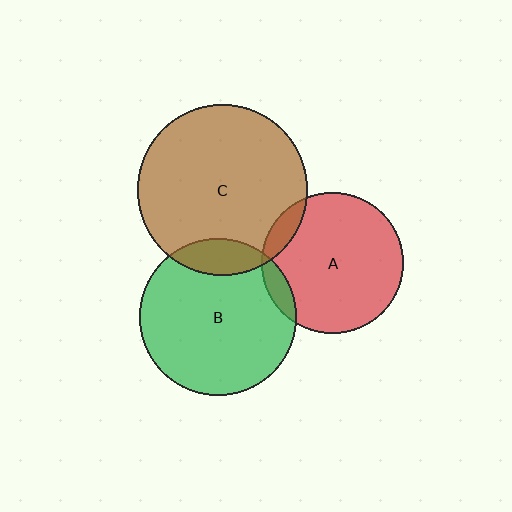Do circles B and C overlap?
Yes.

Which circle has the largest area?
Circle C (brown).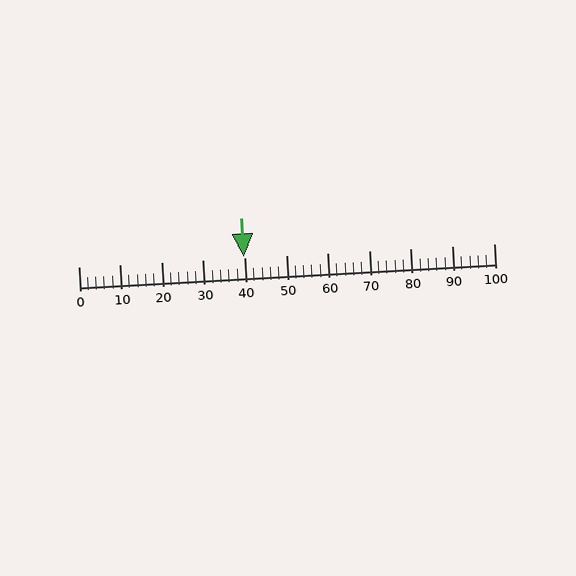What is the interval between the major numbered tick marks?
The major tick marks are spaced 10 units apart.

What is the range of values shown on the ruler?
The ruler shows values from 0 to 100.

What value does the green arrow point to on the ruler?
The green arrow points to approximately 40.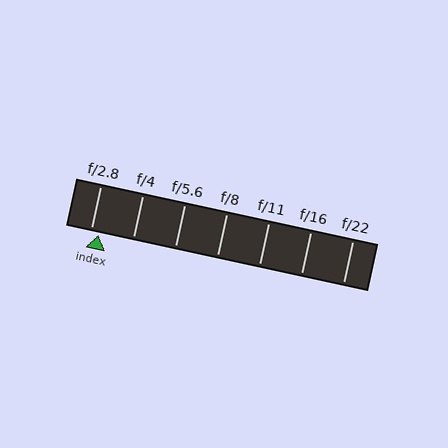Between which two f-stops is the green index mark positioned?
The index mark is between f/2.8 and f/4.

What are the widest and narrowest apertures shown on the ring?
The widest aperture shown is f/2.8 and the narrowest is f/22.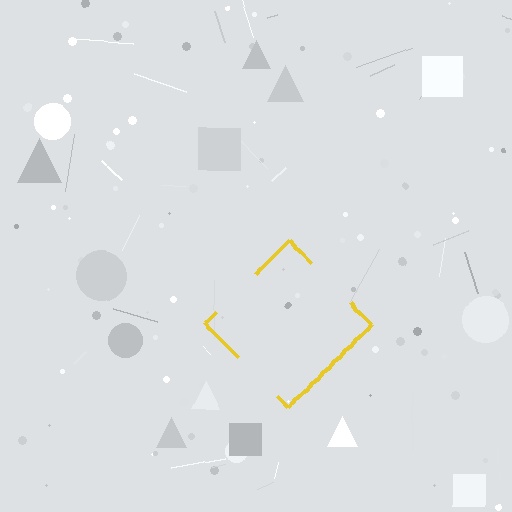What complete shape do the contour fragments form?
The contour fragments form a diamond.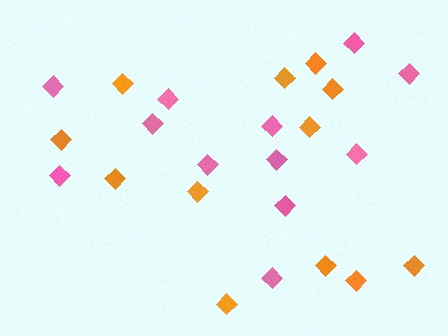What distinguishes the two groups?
There are 2 groups: one group of orange diamonds (12) and one group of pink diamonds (12).